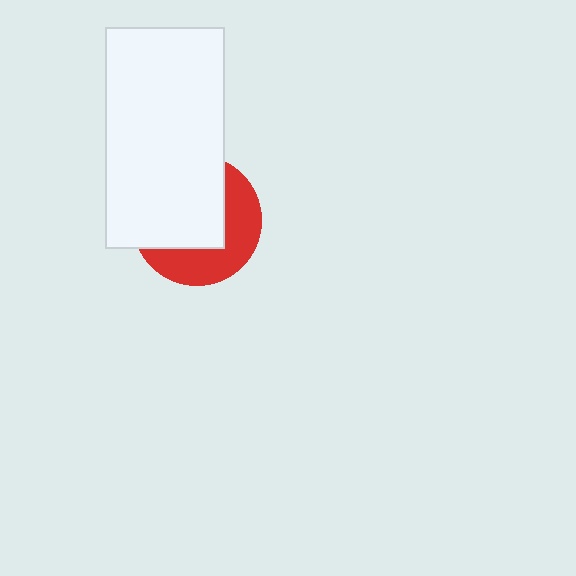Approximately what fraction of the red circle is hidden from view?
Roughly 58% of the red circle is hidden behind the white rectangle.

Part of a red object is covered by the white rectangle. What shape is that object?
It is a circle.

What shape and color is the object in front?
The object in front is a white rectangle.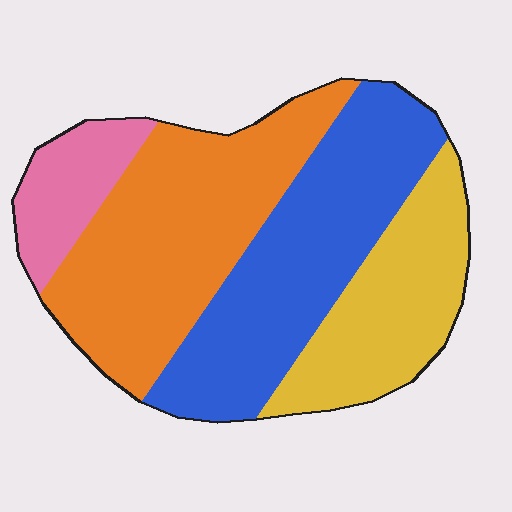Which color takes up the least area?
Pink, at roughly 10%.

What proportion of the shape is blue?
Blue takes up between a quarter and a half of the shape.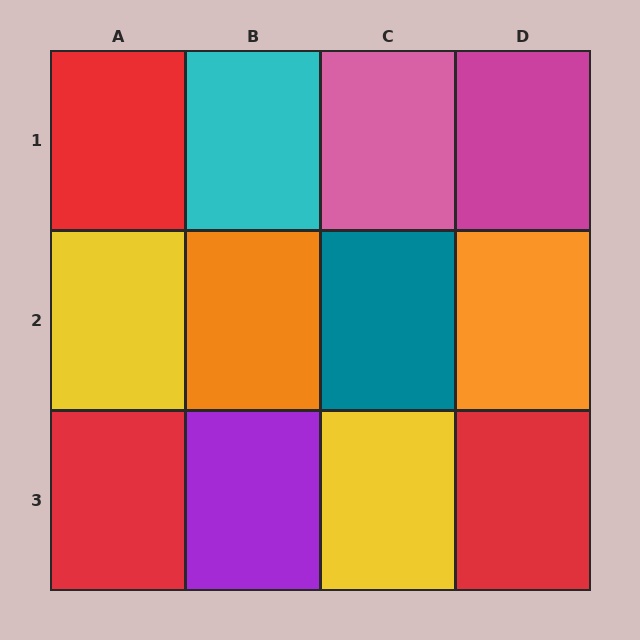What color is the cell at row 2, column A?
Yellow.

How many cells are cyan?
1 cell is cyan.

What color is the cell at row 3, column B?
Purple.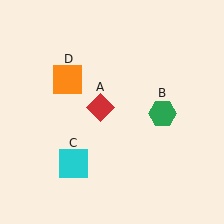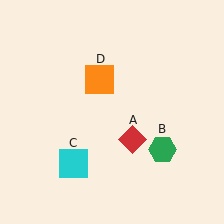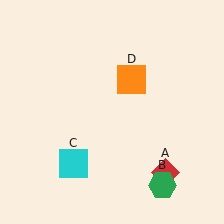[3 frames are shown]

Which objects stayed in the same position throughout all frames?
Cyan square (object C) remained stationary.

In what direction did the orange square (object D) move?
The orange square (object D) moved right.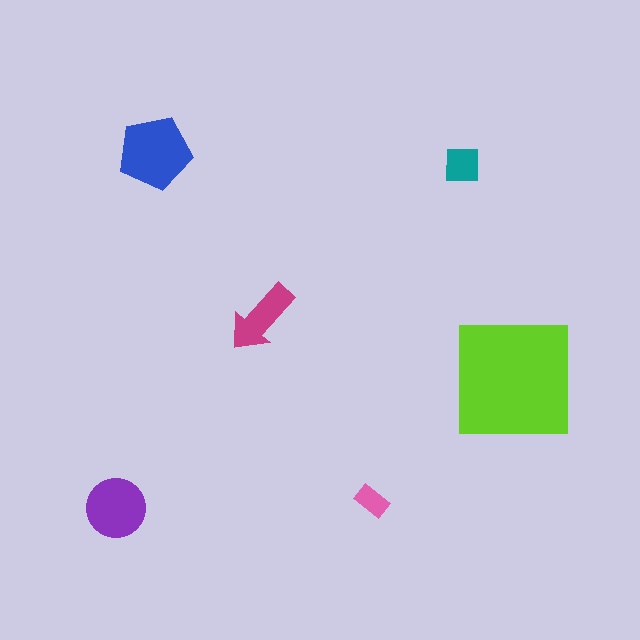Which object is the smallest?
The pink rectangle.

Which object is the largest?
The lime square.